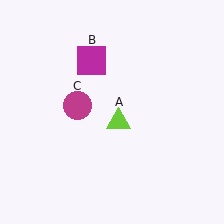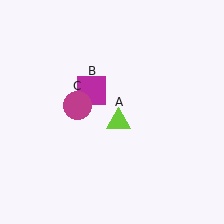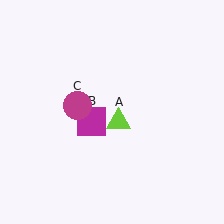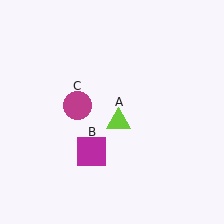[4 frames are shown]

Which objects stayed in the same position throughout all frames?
Lime triangle (object A) and magenta circle (object C) remained stationary.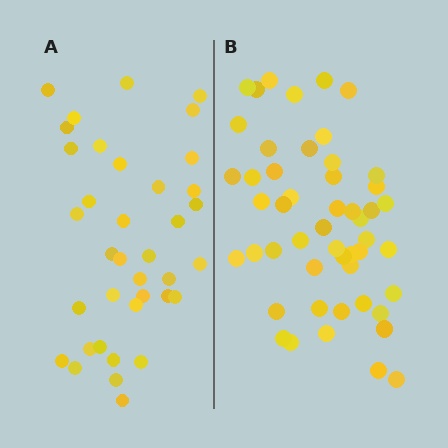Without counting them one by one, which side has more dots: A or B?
Region B (the right region) has more dots.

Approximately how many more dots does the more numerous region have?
Region B has approximately 15 more dots than region A.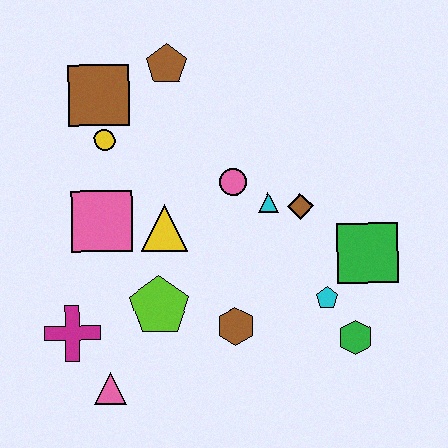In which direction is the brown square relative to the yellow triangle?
The brown square is above the yellow triangle.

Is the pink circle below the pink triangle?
No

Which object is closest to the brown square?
The yellow circle is closest to the brown square.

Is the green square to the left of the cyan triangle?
No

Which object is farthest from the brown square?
The green hexagon is farthest from the brown square.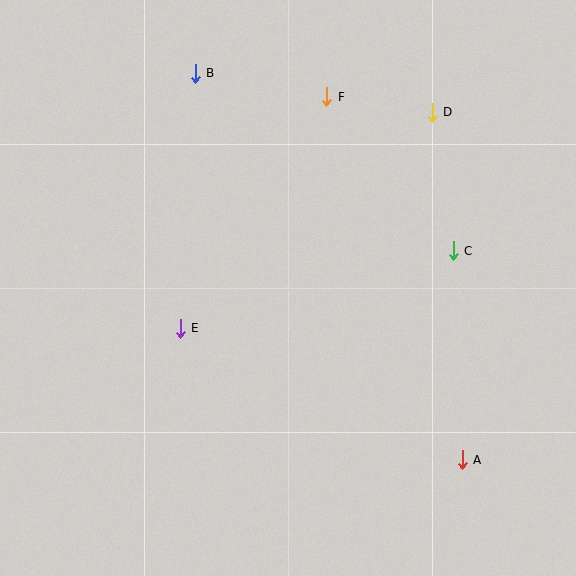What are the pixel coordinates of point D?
Point D is at (432, 112).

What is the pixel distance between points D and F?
The distance between D and F is 107 pixels.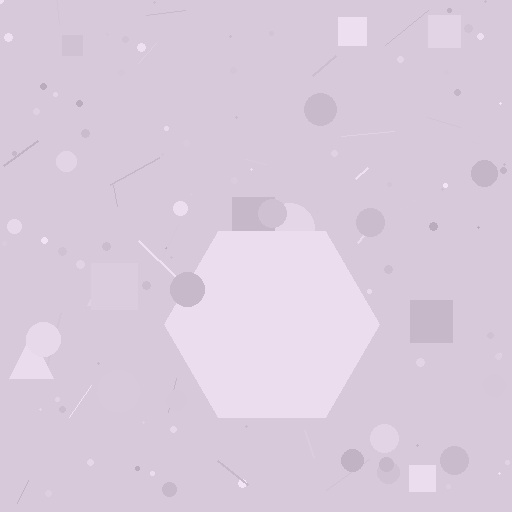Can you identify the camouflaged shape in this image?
The camouflaged shape is a hexagon.